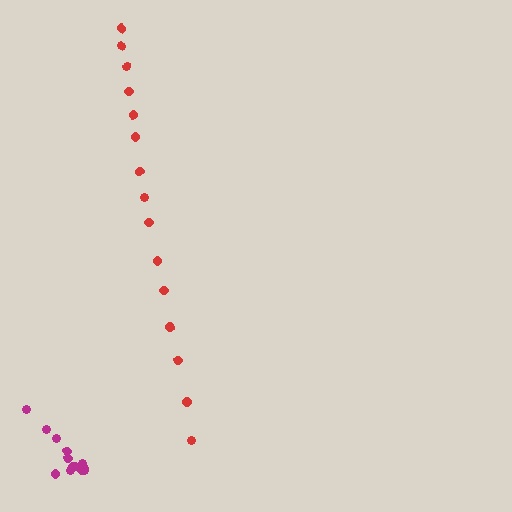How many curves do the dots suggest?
There are 2 distinct paths.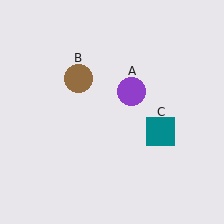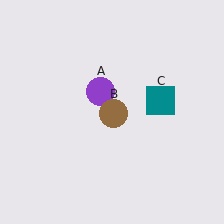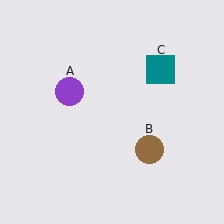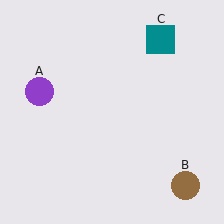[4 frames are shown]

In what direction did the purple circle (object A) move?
The purple circle (object A) moved left.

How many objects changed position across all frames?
3 objects changed position: purple circle (object A), brown circle (object B), teal square (object C).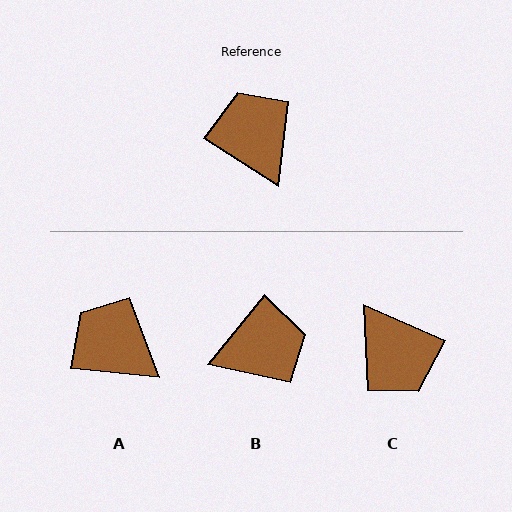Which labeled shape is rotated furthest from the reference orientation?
C, about 171 degrees away.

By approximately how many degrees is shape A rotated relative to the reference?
Approximately 27 degrees counter-clockwise.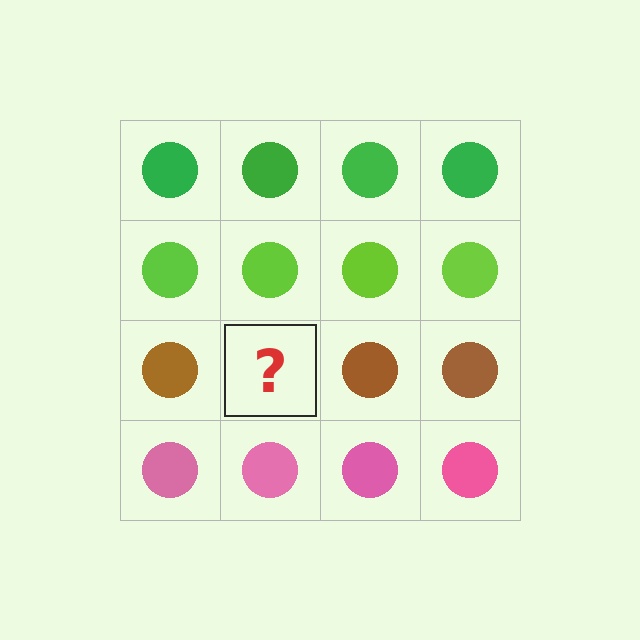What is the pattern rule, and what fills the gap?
The rule is that each row has a consistent color. The gap should be filled with a brown circle.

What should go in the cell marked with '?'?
The missing cell should contain a brown circle.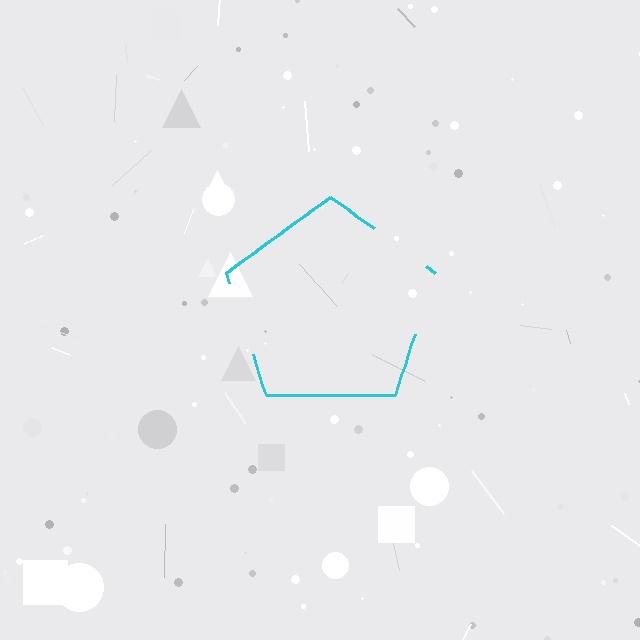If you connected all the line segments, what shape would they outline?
They would outline a pentagon.